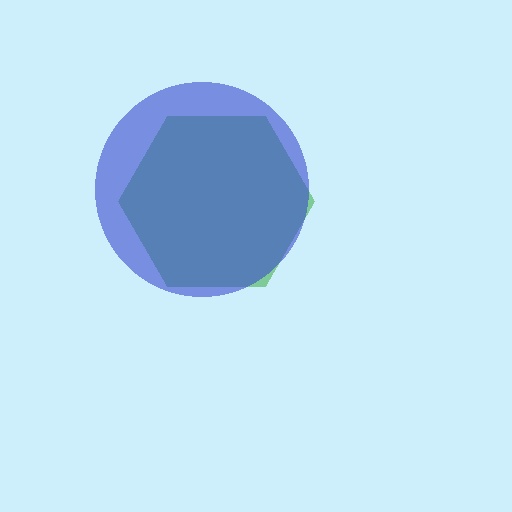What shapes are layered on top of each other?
The layered shapes are: a green hexagon, a blue circle.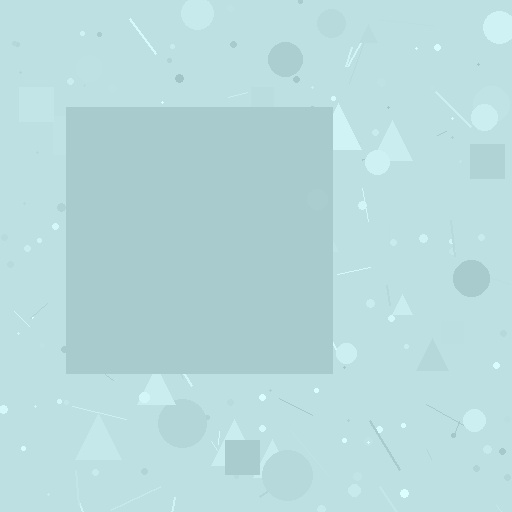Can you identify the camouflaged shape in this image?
The camouflaged shape is a square.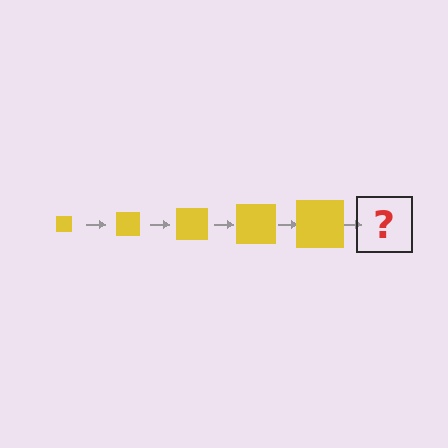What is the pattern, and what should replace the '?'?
The pattern is that the square gets progressively larger each step. The '?' should be a yellow square, larger than the previous one.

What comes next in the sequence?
The next element should be a yellow square, larger than the previous one.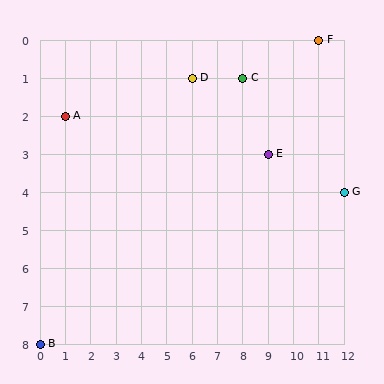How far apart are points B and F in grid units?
Points B and F are 11 columns and 8 rows apart (about 13.6 grid units diagonally).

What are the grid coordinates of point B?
Point B is at grid coordinates (0, 8).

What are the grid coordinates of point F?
Point F is at grid coordinates (11, 0).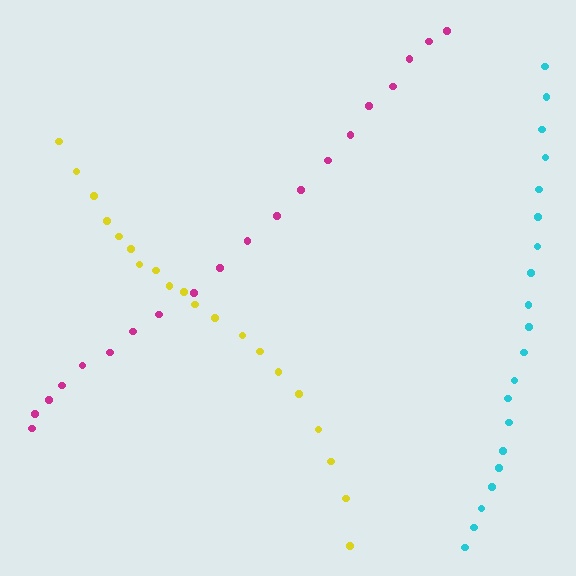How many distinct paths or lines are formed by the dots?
There are 3 distinct paths.